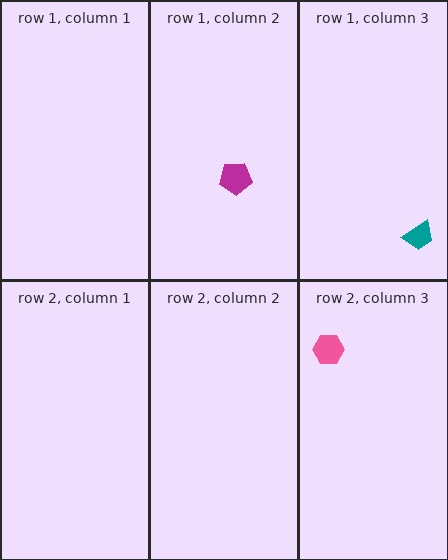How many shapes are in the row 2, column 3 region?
1.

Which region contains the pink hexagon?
The row 2, column 3 region.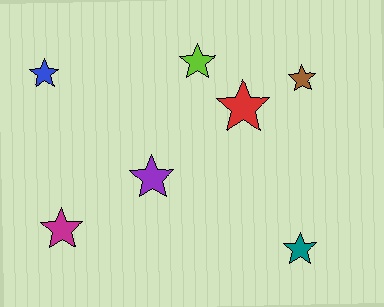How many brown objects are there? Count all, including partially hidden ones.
There is 1 brown object.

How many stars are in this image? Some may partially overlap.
There are 7 stars.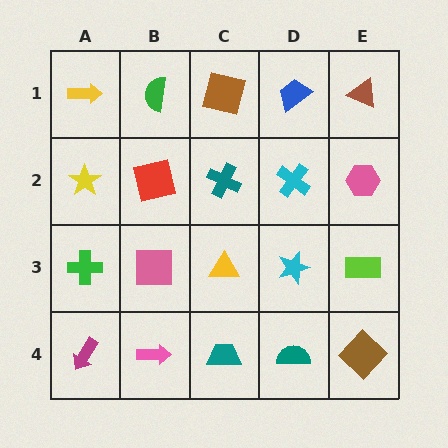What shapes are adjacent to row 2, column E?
A brown triangle (row 1, column E), a lime rectangle (row 3, column E), a cyan cross (row 2, column D).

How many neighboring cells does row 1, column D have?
3.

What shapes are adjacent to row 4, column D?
A cyan star (row 3, column D), a teal trapezoid (row 4, column C), a brown diamond (row 4, column E).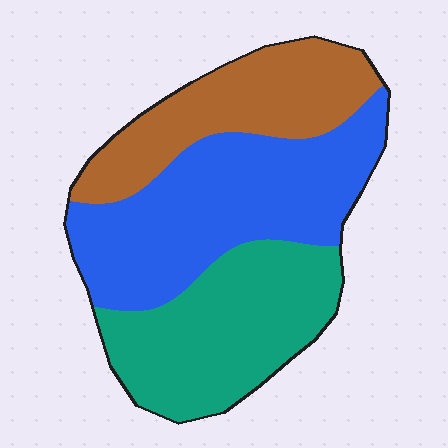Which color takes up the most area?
Blue, at roughly 40%.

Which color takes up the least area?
Brown, at roughly 25%.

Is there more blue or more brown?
Blue.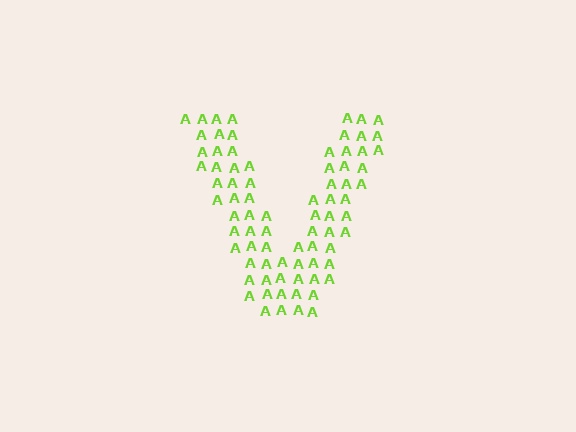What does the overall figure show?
The overall figure shows the letter V.